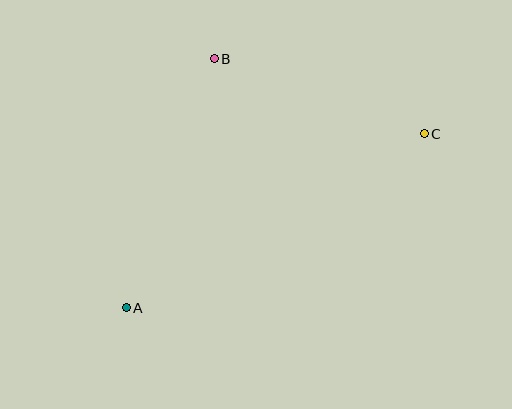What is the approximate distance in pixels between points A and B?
The distance between A and B is approximately 264 pixels.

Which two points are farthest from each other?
Points A and C are farthest from each other.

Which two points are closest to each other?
Points B and C are closest to each other.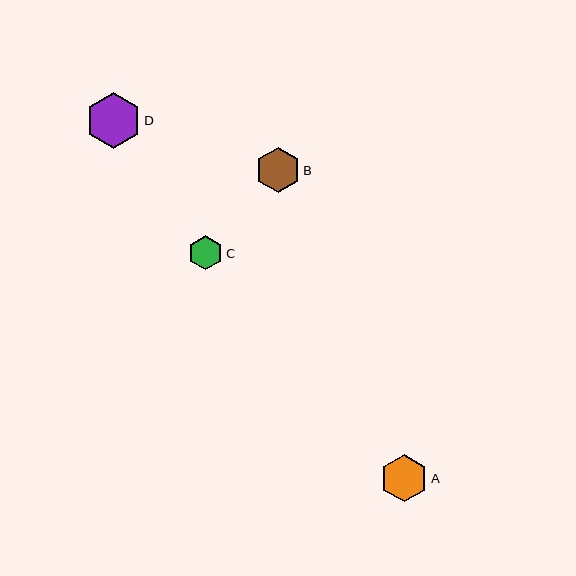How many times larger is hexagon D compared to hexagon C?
Hexagon D is approximately 1.6 times the size of hexagon C.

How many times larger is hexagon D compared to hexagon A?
Hexagon D is approximately 1.2 times the size of hexagon A.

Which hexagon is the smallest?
Hexagon C is the smallest with a size of approximately 34 pixels.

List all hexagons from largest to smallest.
From largest to smallest: D, A, B, C.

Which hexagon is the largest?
Hexagon D is the largest with a size of approximately 56 pixels.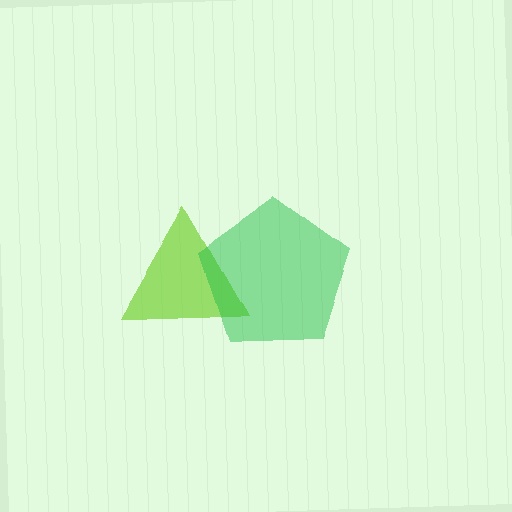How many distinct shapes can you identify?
There are 2 distinct shapes: a lime triangle, a green pentagon.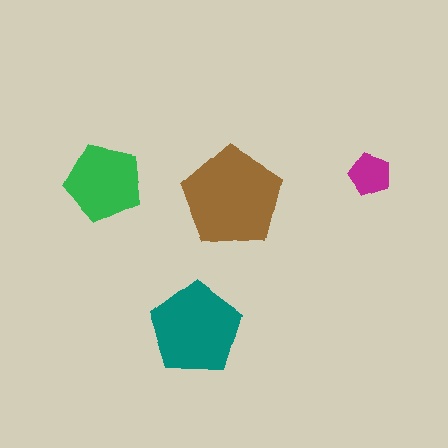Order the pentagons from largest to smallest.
the brown one, the teal one, the green one, the magenta one.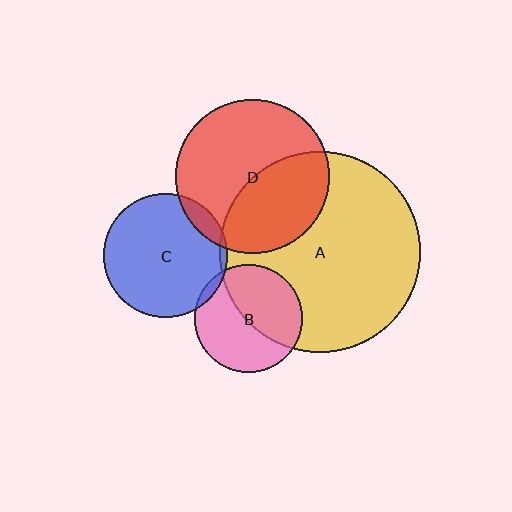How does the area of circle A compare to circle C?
Approximately 2.6 times.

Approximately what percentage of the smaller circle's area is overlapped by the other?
Approximately 50%.